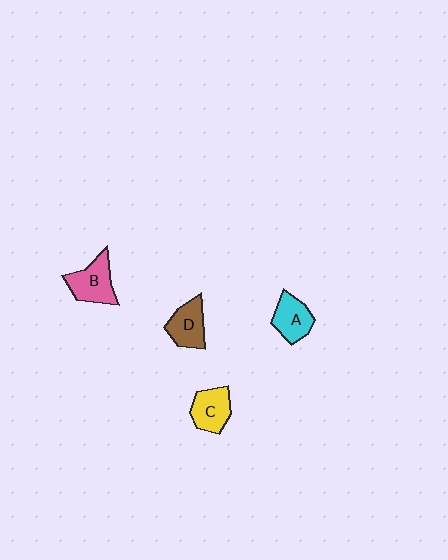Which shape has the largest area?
Shape B (pink).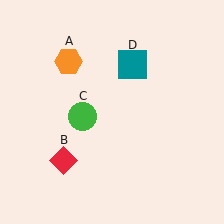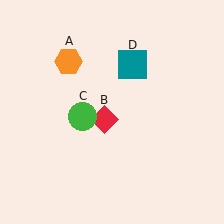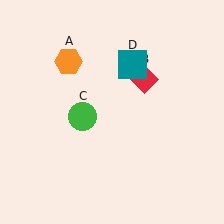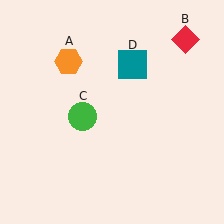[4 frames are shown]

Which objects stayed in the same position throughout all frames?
Orange hexagon (object A) and green circle (object C) and teal square (object D) remained stationary.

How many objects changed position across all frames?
1 object changed position: red diamond (object B).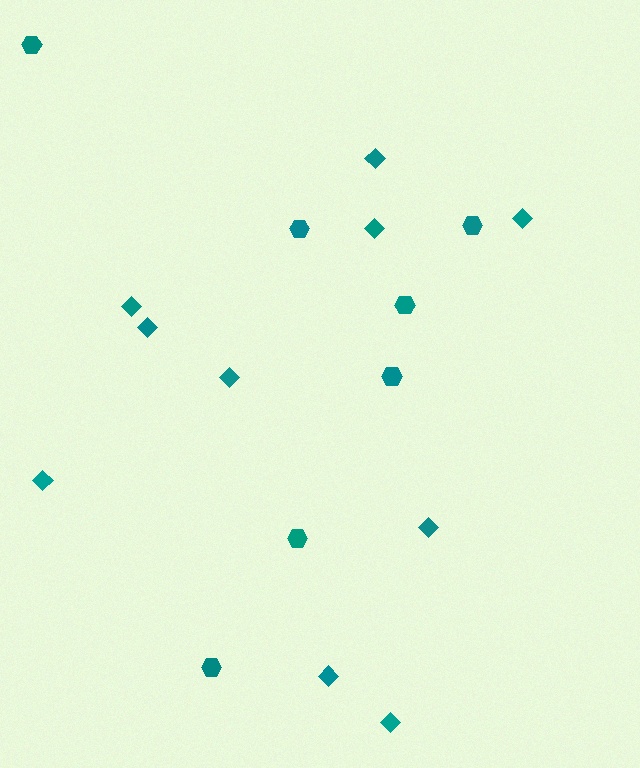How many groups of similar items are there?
There are 2 groups: one group of hexagons (7) and one group of diamonds (10).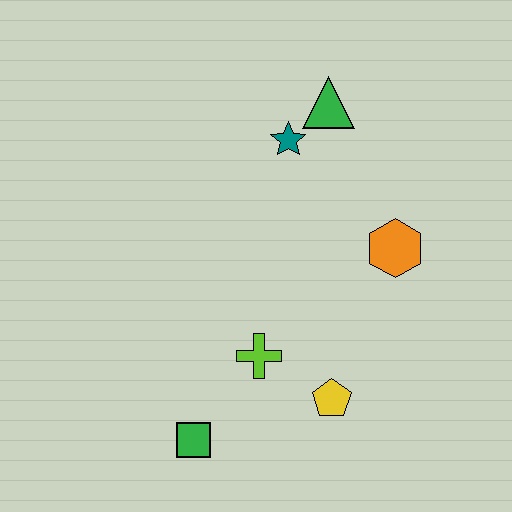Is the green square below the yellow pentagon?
Yes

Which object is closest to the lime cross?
The yellow pentagon is closest to the lime cross.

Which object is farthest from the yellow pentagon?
The green triangle is farthest from the yellow pentagon.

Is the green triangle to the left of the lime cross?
No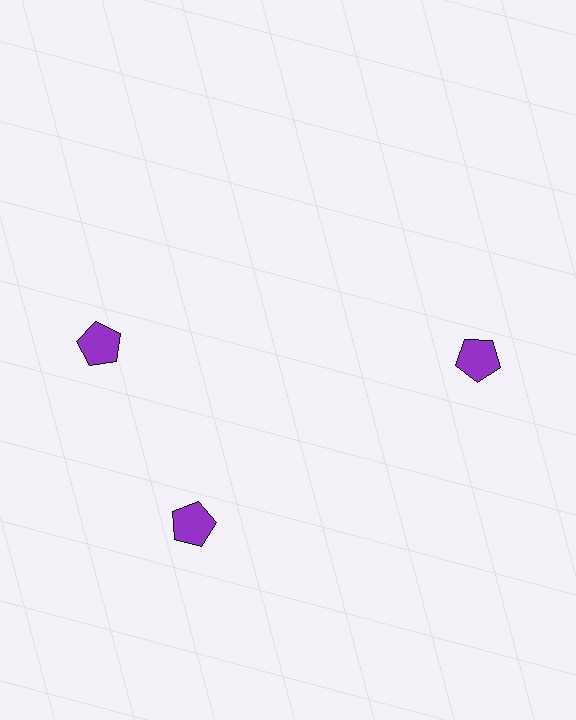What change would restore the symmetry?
The symmetry would be restored by rotating it back into even spacing with its neighbors so that all 3 pentagons sit at equal angles and equal distance from the center.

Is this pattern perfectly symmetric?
No. The 3 purple pentagons are arranged in a ring, but one element near the 11 o'clock position is rotated out of alignment along the ring, breaking the 3-fold rotational symmetry.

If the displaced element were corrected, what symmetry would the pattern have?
It would have 3-fold rotational symmetry — the pattern would map onto itself every 120 degrees.